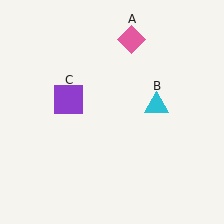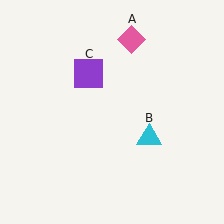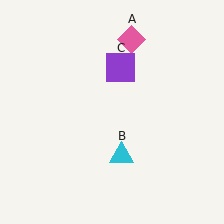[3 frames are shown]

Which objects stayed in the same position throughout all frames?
Pink diamond (object A) remained stationary.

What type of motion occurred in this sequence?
The cyan triangle (object B), purple square (object C) rotated clockwise around the center of the scene.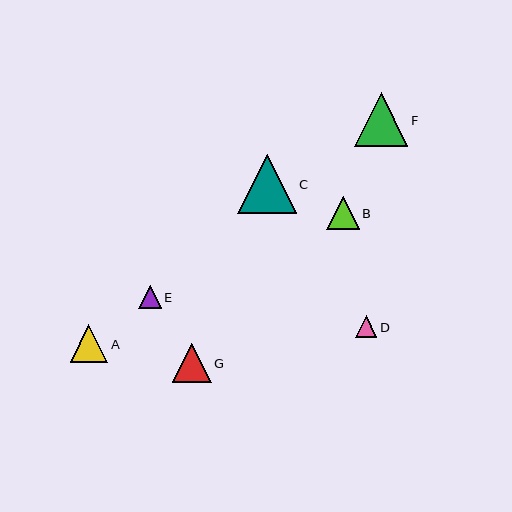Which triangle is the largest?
Triangle C is the largest with a size of approximately 58 pixels.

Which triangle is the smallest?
Triangle D is the smallest with a size of approximately 21 pixels.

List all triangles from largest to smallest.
From largest to smallest: C, F, G, A, B, E, D.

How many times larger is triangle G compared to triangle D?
Triangle G is approximately 1.8 times the size of triangle D.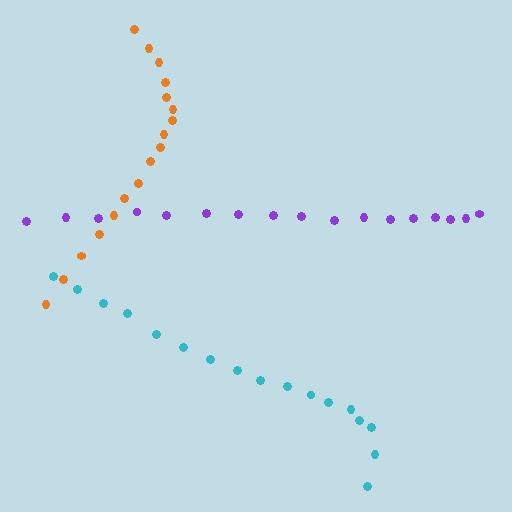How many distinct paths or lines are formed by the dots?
There are 3 distinct paths.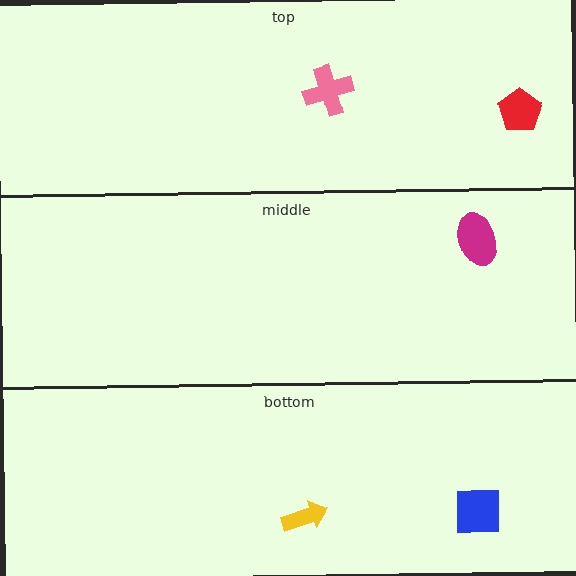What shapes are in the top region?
The pink cross, the red pentagon.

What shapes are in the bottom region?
The blue square, the yellow arrow.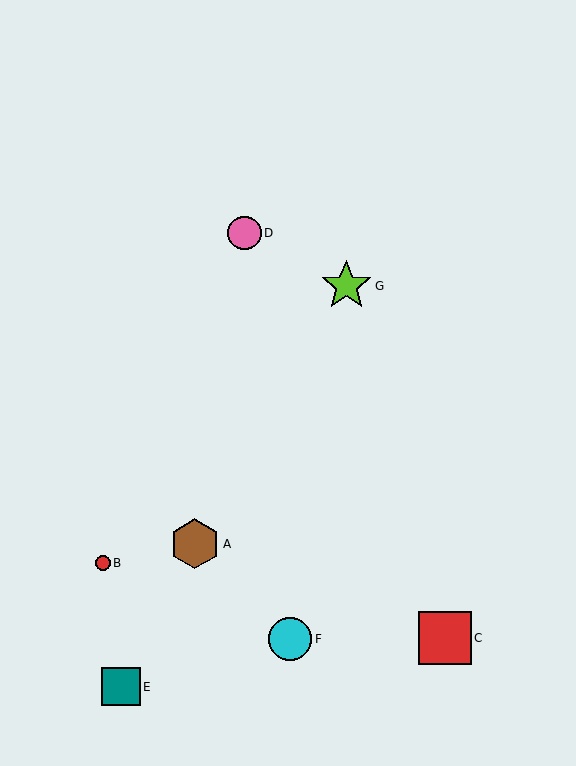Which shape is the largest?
The red square (labeled C) is the largest.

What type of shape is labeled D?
Shape D is a pink circle.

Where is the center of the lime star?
The center of the lime star is at (346, 286).